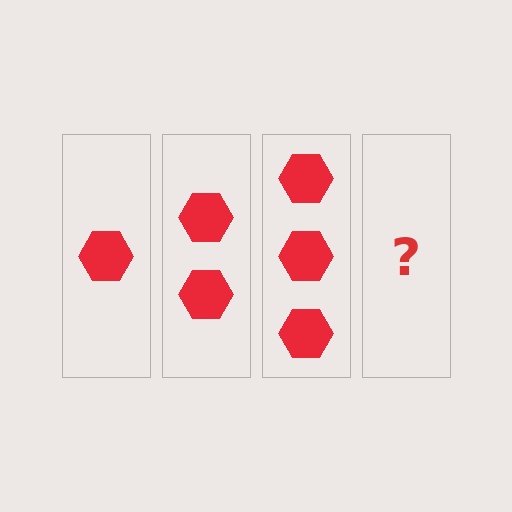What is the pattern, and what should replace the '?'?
The pattern is that each step adds one more hexagon. The '?' should be 4 hexagons.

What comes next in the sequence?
The next element should be 4 hexagons.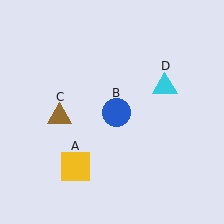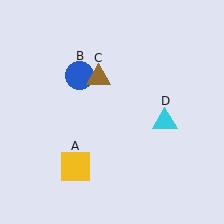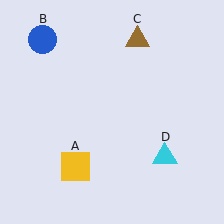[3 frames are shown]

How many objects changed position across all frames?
3 objects changed position: blue circle (object B), brown triangle (object C), cyan triangle (object D).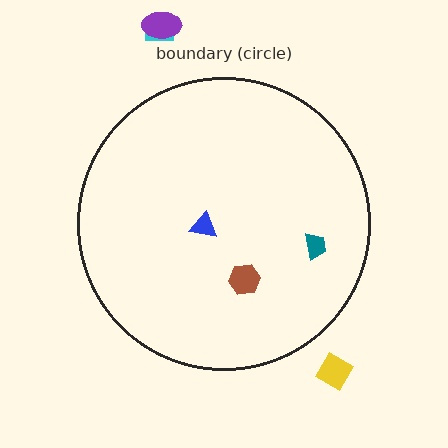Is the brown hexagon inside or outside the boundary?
Inside.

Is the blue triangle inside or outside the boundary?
Inside.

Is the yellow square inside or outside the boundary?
Outside.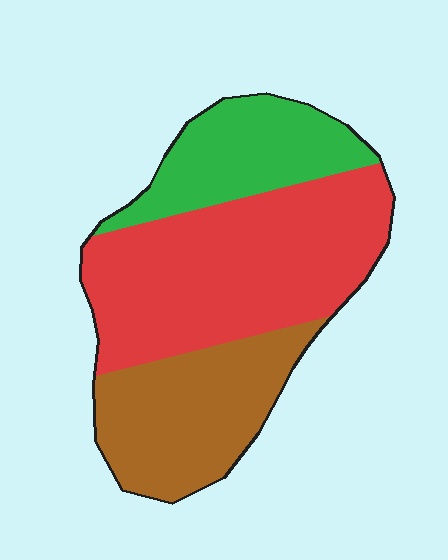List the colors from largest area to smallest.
From largest to smallest: red, brown, green.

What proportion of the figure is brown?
Brown covers 29% of the figure.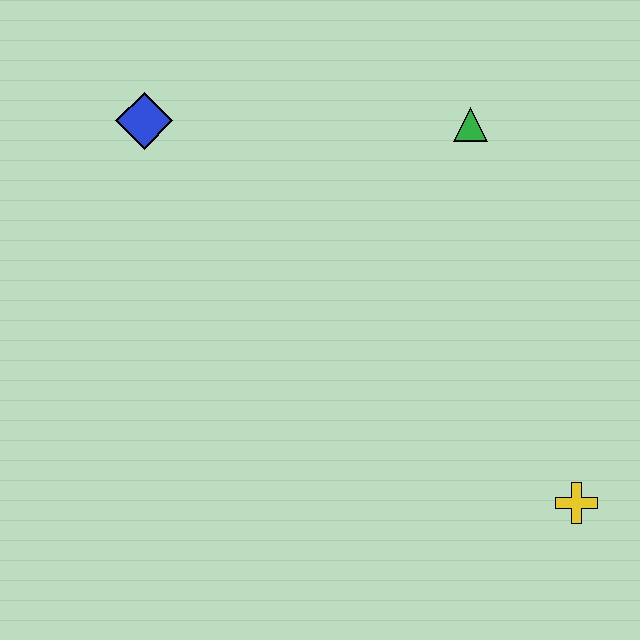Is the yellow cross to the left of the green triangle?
No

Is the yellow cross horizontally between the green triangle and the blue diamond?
No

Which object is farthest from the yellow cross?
The blue diamond is farthest from the yellow cross.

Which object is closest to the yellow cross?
The green triangle is closest to the yellow cross.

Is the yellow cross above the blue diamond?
No